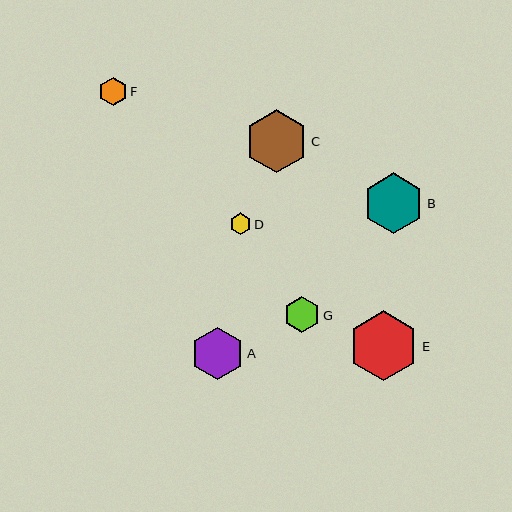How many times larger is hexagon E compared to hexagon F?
Hexagon E is approximately 2.5 times the size of hexagon F.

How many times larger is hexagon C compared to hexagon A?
Hexagon C is approximately 1.2 times the size of hexagon A.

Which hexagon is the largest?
Hexagon E is the largest with a size of approximately 70 pixels.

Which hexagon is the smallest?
Hexagon D is the smallest with a size of approximately 22 pixels.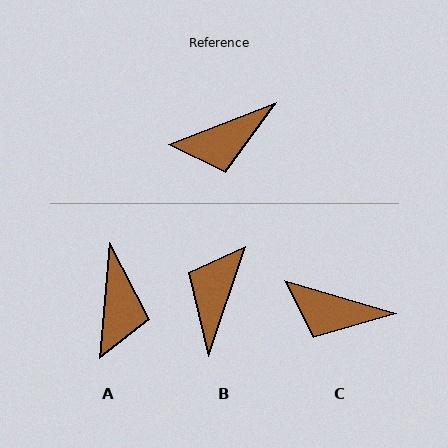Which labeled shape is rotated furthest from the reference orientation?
B, about 130 degrees away.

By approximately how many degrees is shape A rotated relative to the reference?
Approximately 64 degrees counter-clockwise.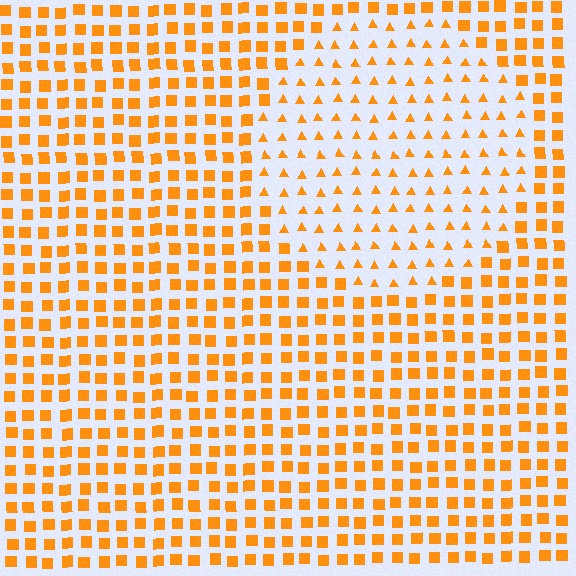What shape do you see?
I see a circle.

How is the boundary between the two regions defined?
The boundary is defined by a change in element shape: triangles inside vs. squares outside. All elements share the same color and spacing.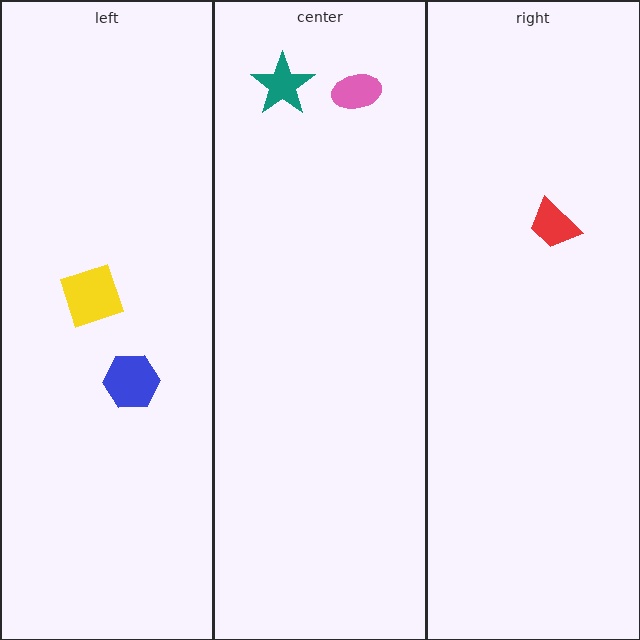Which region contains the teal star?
The center region.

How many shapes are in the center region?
2.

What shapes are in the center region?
The teal star, the pink ellipse.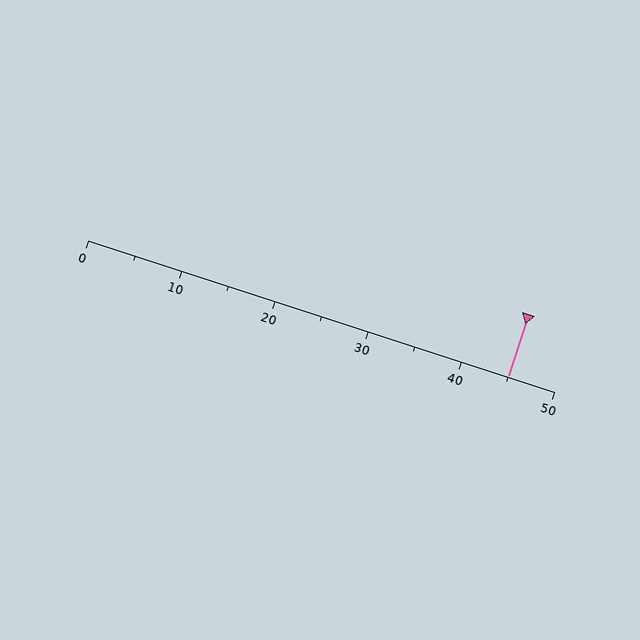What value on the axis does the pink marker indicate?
The marker indicates approximately 45.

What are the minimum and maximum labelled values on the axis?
The axis runs from 0 to 50.